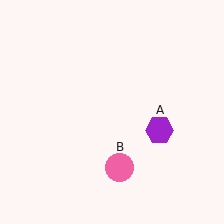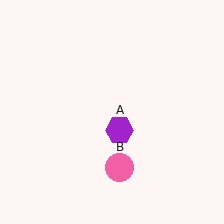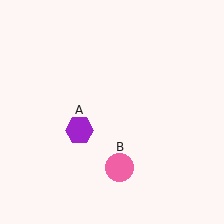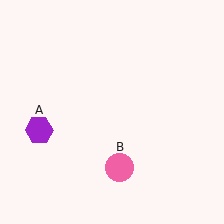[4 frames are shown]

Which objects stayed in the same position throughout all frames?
Pink circle (object B) remained stationary.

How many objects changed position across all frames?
1 object changed position: purple hexagon (object A).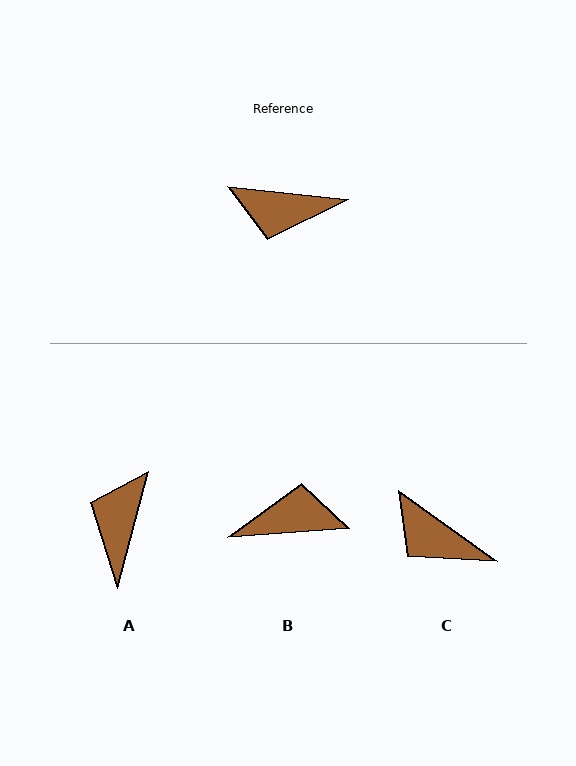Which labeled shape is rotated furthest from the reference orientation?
B, about 170 degrees away.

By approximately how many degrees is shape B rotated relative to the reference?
Approximately 170 degrees clockwise.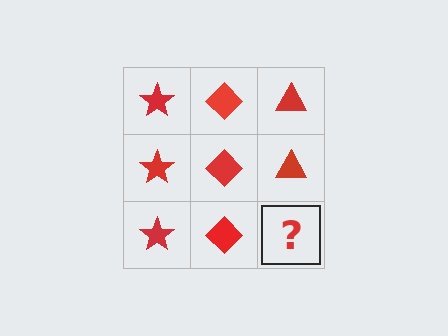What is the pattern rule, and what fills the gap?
The rule is that each column has a consistent shape. The gap should be filled with a red triangle.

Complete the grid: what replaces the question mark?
The question mark should be replaced with a red triangle.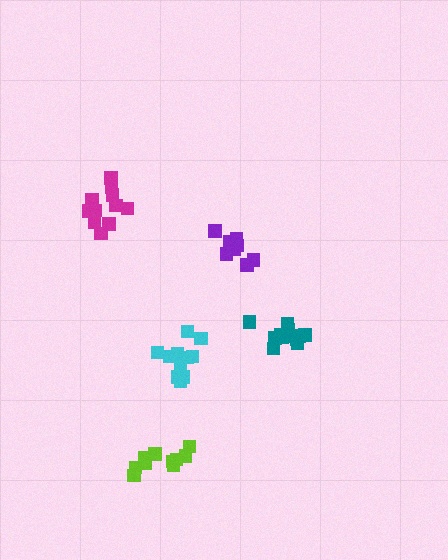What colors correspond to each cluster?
The clusters are colored: cyan, teal, magenta, purple, lime.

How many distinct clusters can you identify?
There are 5 distinct clusters.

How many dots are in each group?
Group 1: 11 dots, Group 2: 12 dots, Group 3: 11 dots, Group 4: 10 dots, Group 5: 10 dots (54 total).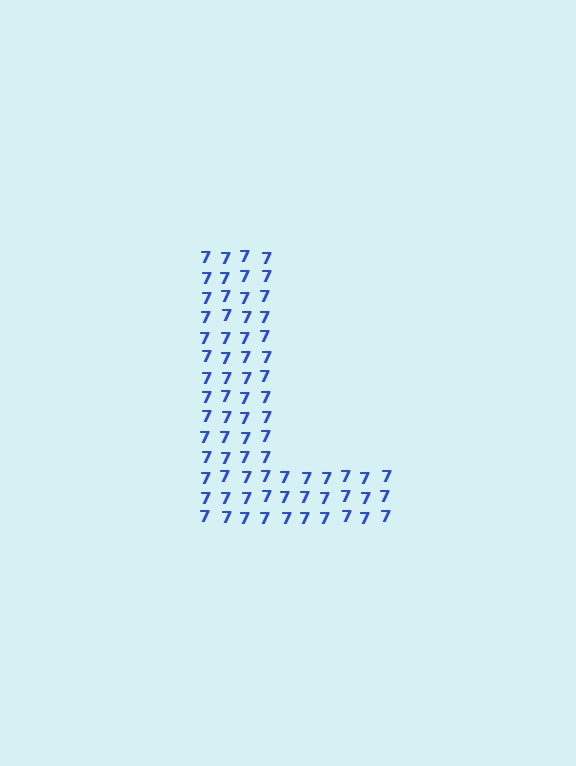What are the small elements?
The small elements are digit 7's.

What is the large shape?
The large shape is the letter L.